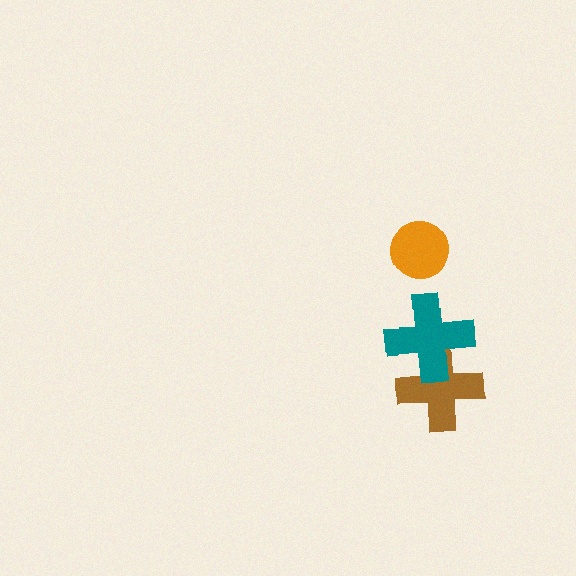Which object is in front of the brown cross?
The teal cross is in front of the brown cross.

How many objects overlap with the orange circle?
0 objects overlap with the orange circle.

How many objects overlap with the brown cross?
1 object overlaps with the brown cross.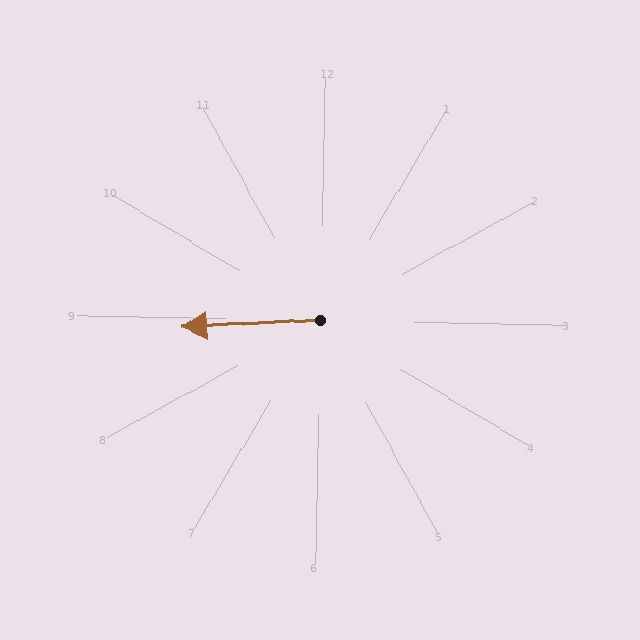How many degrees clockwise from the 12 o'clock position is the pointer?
Approximately 266 degrees.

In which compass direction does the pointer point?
West.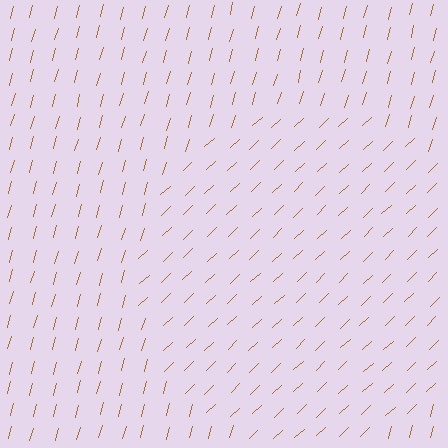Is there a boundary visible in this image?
Yes, there is a texture boundary formed by a change in line orientation.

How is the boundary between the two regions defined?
The boundary is defined purely by a change in line orientation (approximately 31 degrees difference). All lines are the same color and thickness.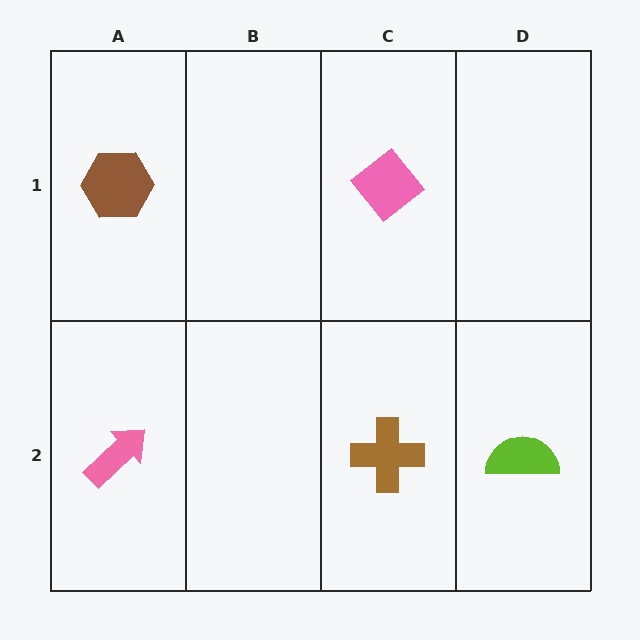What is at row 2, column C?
A brown cross.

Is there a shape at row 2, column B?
No, that cell is empty.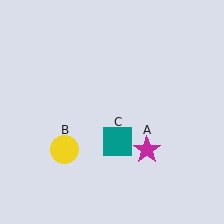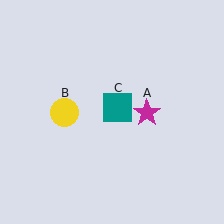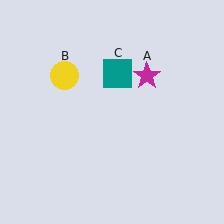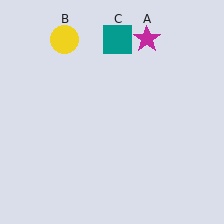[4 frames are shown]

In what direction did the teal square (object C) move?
The teal square (object C) moved up.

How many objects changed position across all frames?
3 objects changed position: magenta star (object A), yellow circle (object B), teal square (object C).